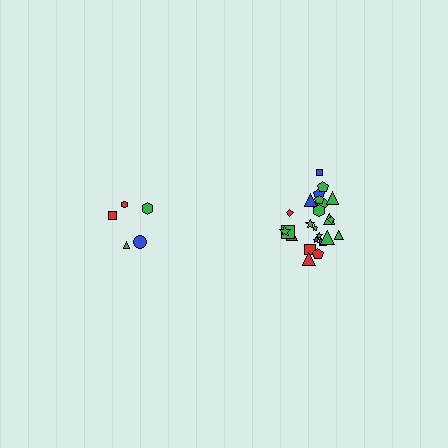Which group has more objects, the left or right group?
The right group.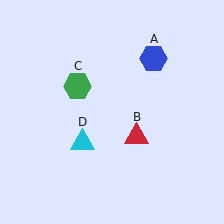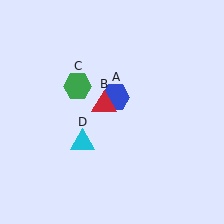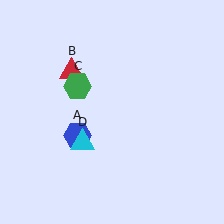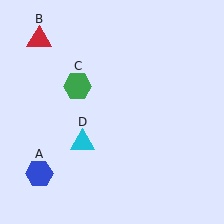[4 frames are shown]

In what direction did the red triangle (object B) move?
The red triangle (object B) moved up and to the left.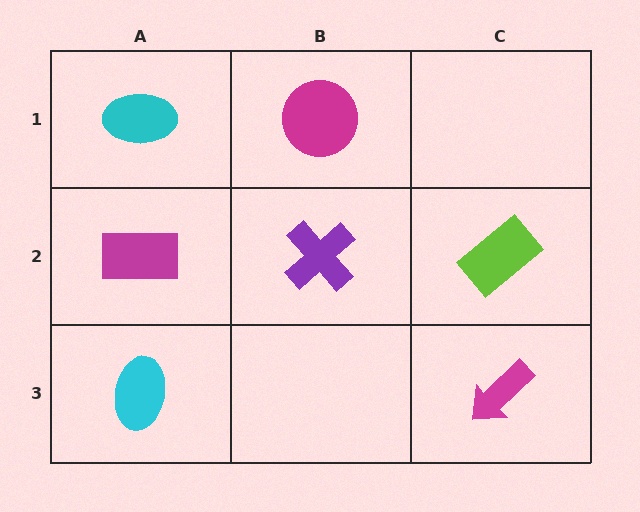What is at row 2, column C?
A lime rectangle.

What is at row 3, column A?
A cyan ellipse.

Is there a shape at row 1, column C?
No, that cell is empty.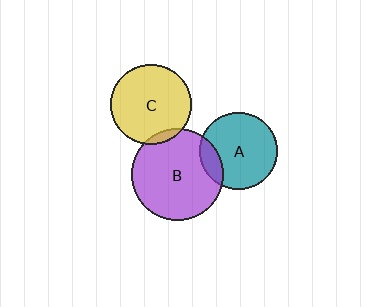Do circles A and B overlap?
Yes.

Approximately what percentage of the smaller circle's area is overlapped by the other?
Approximately 15%.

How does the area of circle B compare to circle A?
Approximately 1.4 times.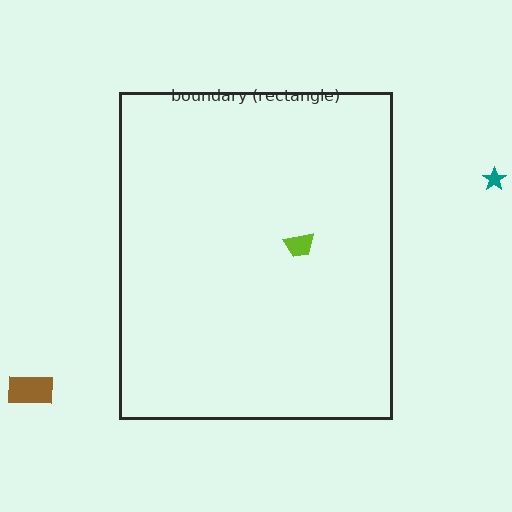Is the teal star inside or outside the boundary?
Outside.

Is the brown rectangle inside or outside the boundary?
Outside.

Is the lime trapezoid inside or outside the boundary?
Inside.